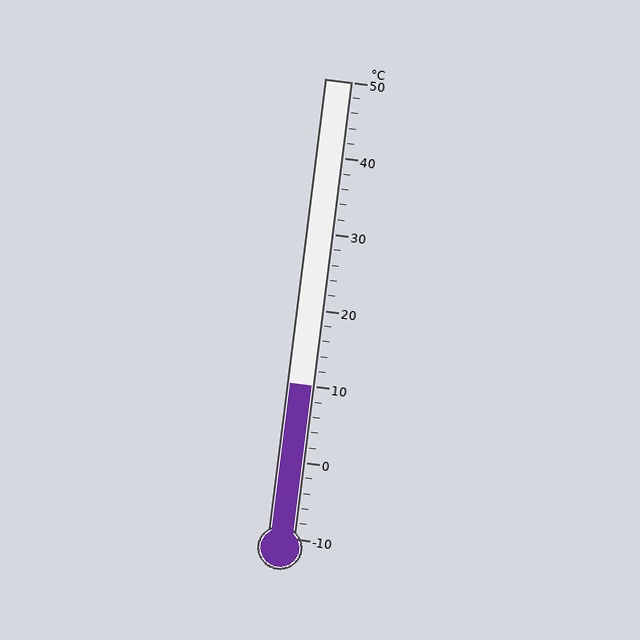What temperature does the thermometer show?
The thermometer shows approximately 10°C.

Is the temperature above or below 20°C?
The temperature is below 20°C.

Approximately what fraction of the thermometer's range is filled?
The thermometer is filled to approximately 35% of its range.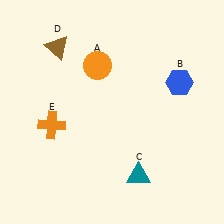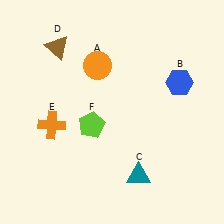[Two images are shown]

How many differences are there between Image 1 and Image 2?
There is 1 difference between the two images.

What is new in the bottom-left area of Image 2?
A lime pentagon (F) was added in the bottom-left area of Image 2.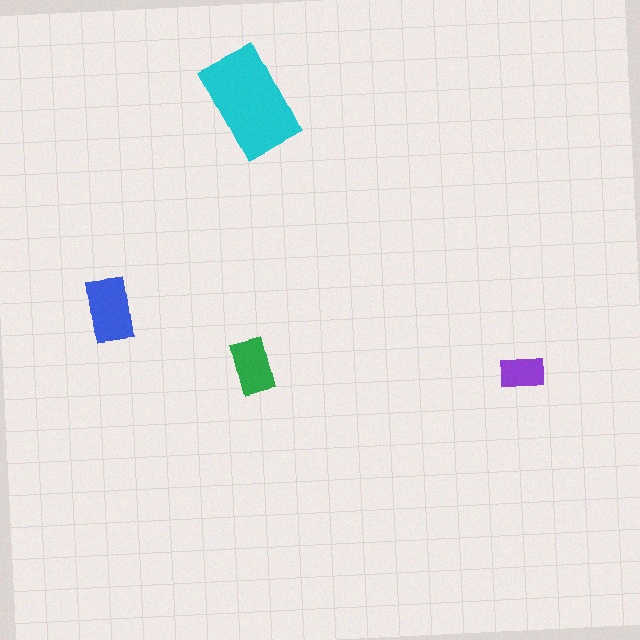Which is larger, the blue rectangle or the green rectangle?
The blue one.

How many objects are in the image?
There are 4 objects in the image.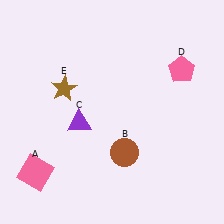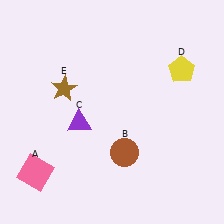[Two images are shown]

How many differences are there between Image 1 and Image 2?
There is 1 difference between the two images.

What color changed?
The pentagon (D) changed from pink in Image 1 to yellow in Image 2.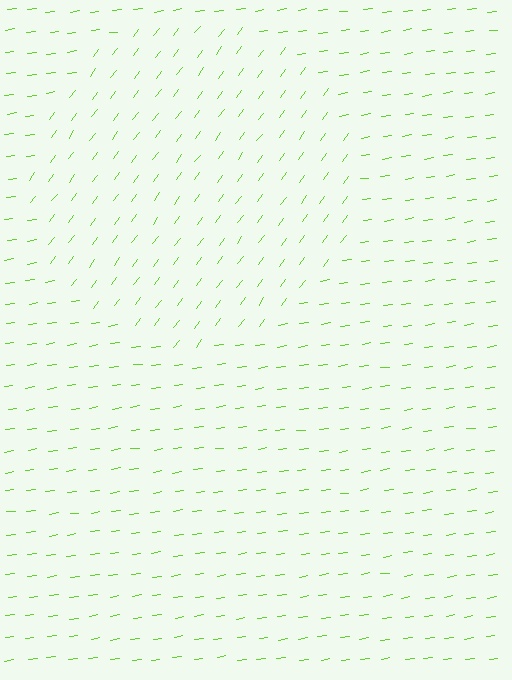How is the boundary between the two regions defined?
The boundary is defined purely by a change in line orientation (approximately 45 degrees difference). All lines are the same color and thickness.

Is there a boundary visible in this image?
Yes, there is a texture boundary formed by a change in line orientation.